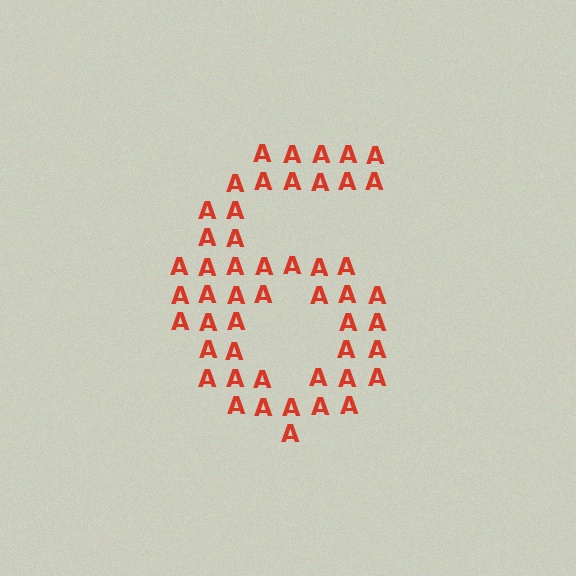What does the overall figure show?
The overall figure shows the digit 6.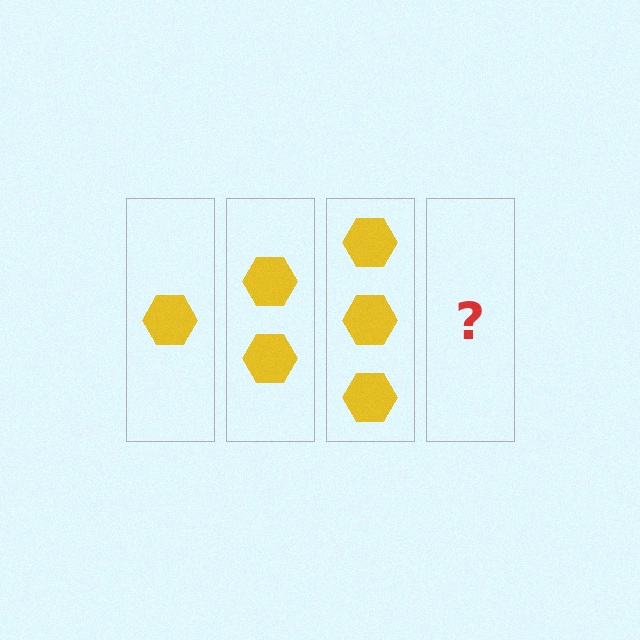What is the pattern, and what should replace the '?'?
The pattern is that each step adds one more hexagon. The '?' should be 4 hexagons.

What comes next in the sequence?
The next element should be 4 hexagons.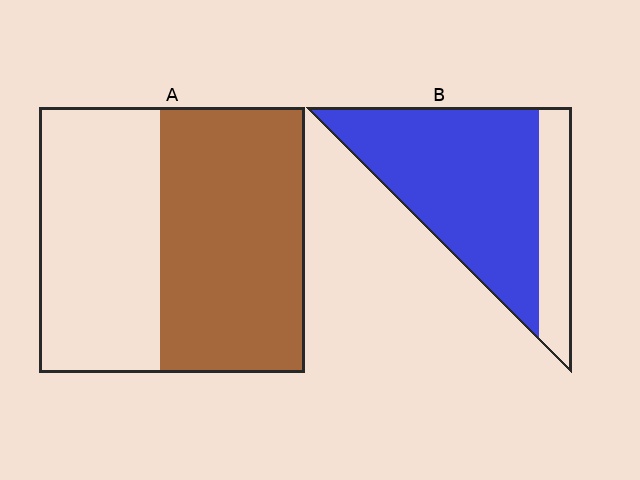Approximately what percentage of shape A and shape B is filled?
A is approximately 55% and B is approximately 75%.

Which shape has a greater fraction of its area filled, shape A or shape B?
Shape B.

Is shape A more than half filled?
Yes.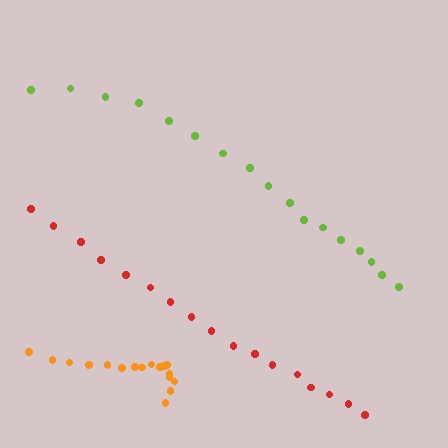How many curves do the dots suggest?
There are 3 distinct paths.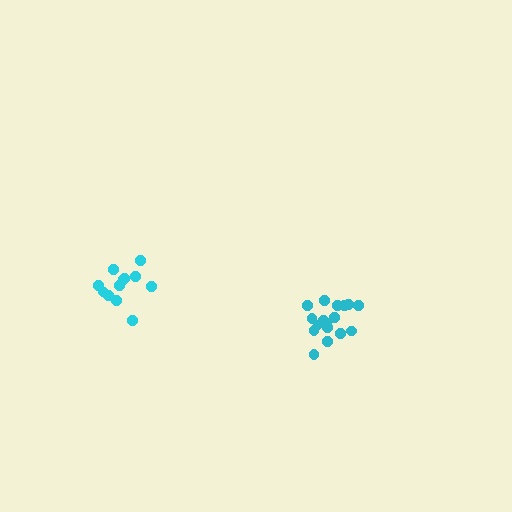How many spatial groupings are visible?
There are 2 spatial groupings.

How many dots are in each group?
Group 1: 17 dots, Group 2: 12 dots (29 total).